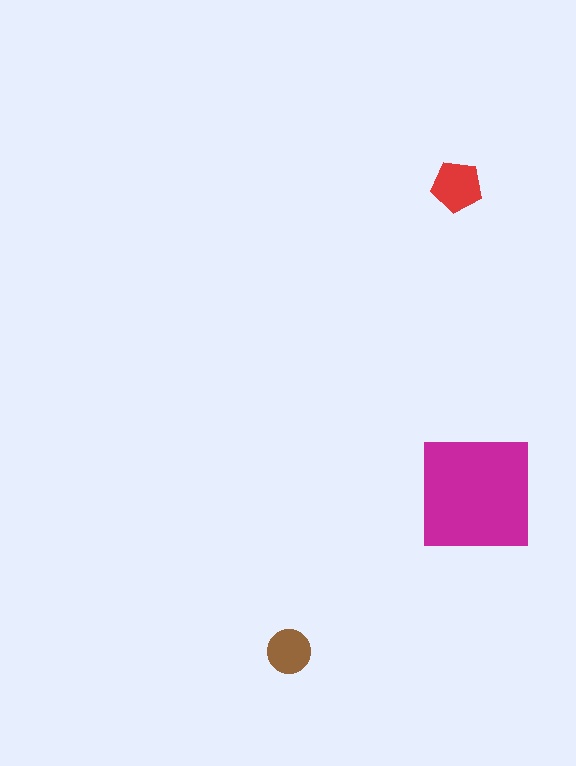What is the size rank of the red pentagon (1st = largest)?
2nd.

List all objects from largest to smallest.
The magenta square, the red pentagon, the brown circle.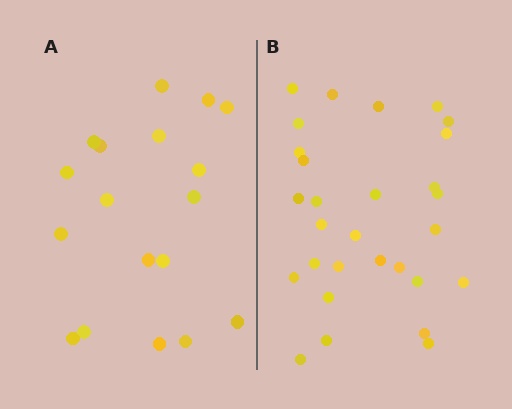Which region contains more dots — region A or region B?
Region B (the right region) has more dots.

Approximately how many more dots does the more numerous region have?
Region B has roughly 12 or so more dots than region A.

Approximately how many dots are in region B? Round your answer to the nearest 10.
About 30 dots. (The exact count is 29, which rounds to 30.)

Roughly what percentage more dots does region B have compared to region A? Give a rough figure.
About 60% more.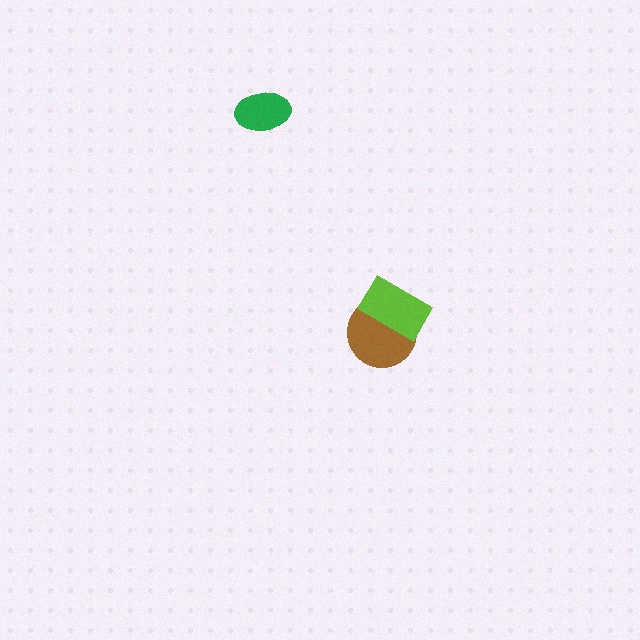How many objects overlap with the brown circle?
1 object overlaps with the brown circle.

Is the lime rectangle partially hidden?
No, no other shape covers it.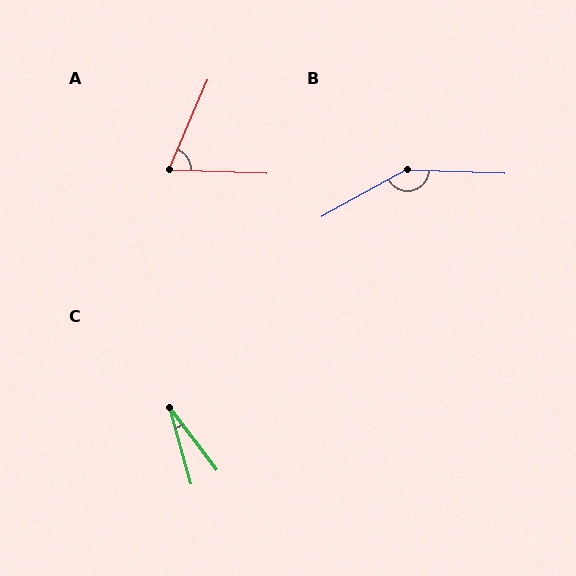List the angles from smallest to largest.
C (22°), A (69°), B (148°).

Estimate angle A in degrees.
Approximately 69 degrees.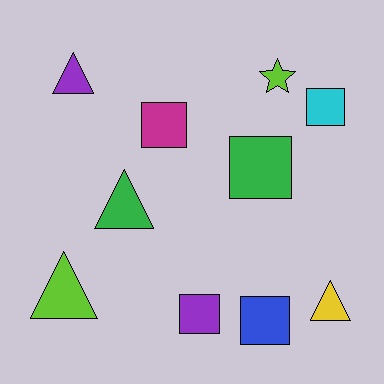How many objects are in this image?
There are 10 objects.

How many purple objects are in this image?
There are 2 purple objects.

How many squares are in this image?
There are 5 squares.